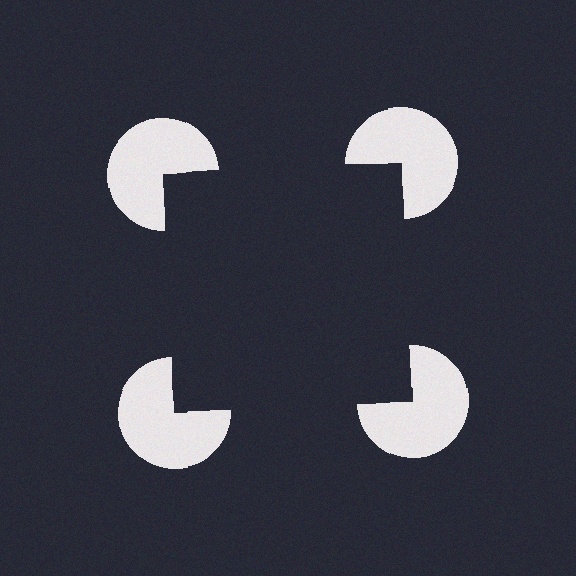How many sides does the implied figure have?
4 sides.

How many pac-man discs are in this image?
There are 4 — one at each vertex of the illusory square.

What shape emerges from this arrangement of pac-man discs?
An illusory square — its edges are inferred from the aligned wedge cuts in the pac-man discs, not physically drawn.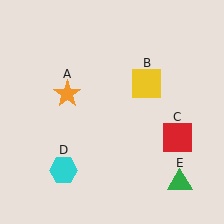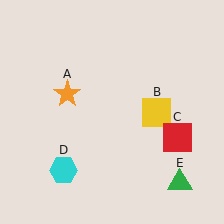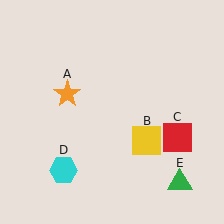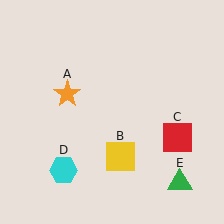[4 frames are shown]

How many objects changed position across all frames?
1 object changed position: yellow square (object B).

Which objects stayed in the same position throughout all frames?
Orange star (object A) and red square (object C) and cyan hexagon (object D) and green triangle (object E) remained stationary.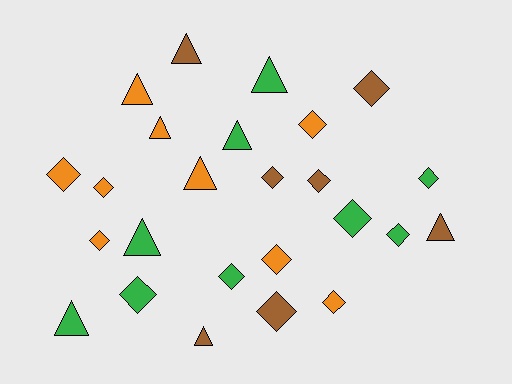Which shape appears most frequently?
Diamond, with 15 objects.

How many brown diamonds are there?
There are 4 brown diamonds.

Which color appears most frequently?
Orange, with 9 objects.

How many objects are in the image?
There are 25 objects.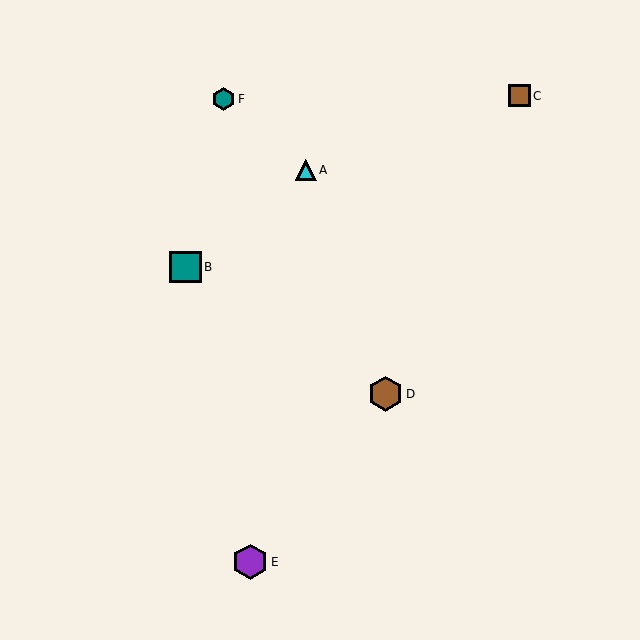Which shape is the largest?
The purple hexagon (labeled E) is the largest.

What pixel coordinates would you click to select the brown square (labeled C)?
Click at (519, 96) to select the brown square C.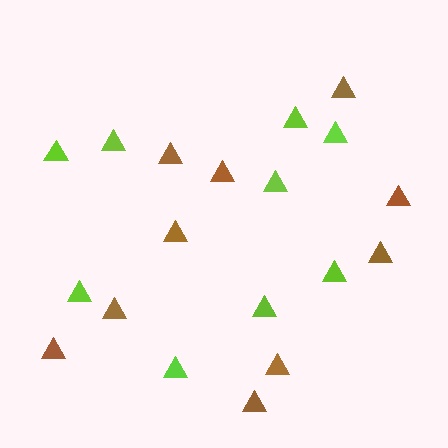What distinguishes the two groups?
There are 2 groups: one group of lime triangles (9) and one group of brown triangles (10).